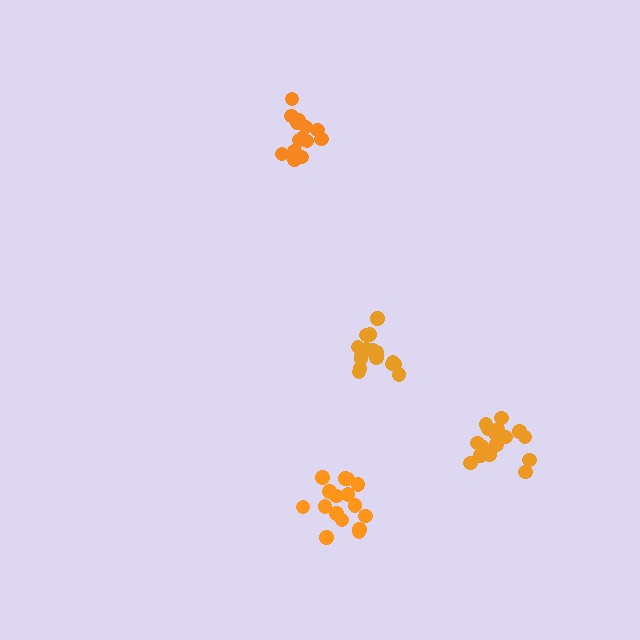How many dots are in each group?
Group 1: 16 dots, Group 2: 16 dots, Group 3: 16 dots, Group 4: 15 dots (63 total).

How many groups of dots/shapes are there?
There are 4 groups.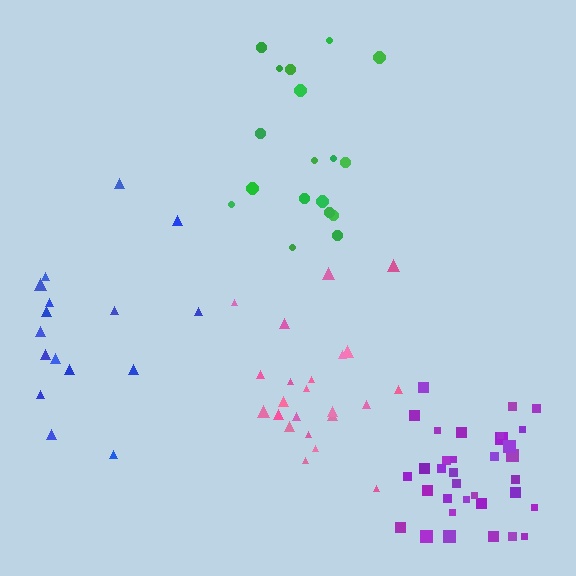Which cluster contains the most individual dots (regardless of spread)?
Purple (34).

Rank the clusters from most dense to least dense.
purple, pink, green, blue.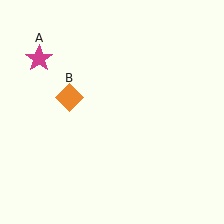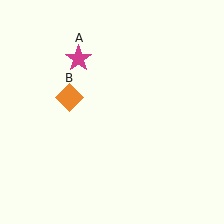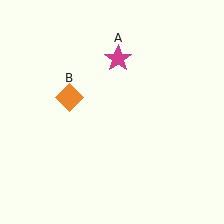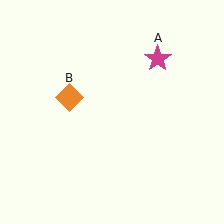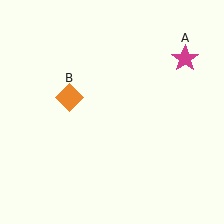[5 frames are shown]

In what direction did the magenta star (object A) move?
The magenta star (object A) moved right.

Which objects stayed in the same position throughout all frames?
Orange diamond (object B) remained stationary.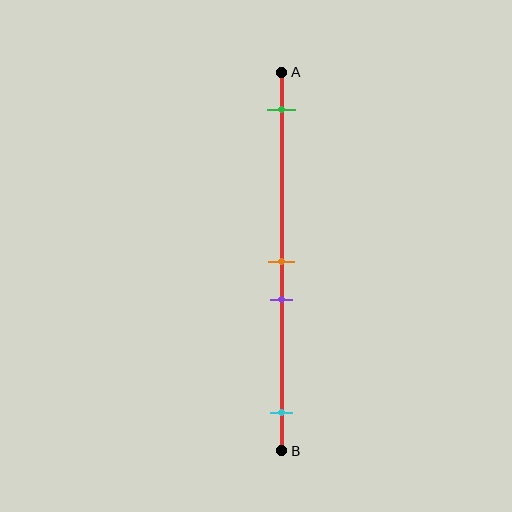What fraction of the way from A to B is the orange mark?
The orange mark is approximately 50% (0.5) of the way from A to B.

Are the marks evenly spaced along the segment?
No, the marks are not evenly spaced.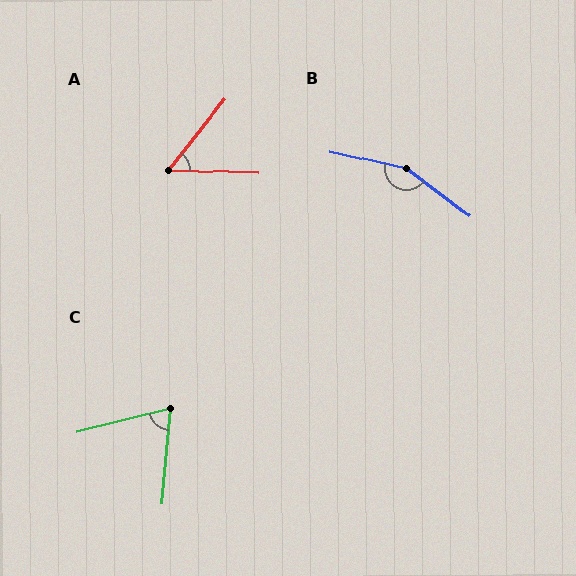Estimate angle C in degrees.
Approximately 71 degrees.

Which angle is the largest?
B, at approximately 156 degrees.